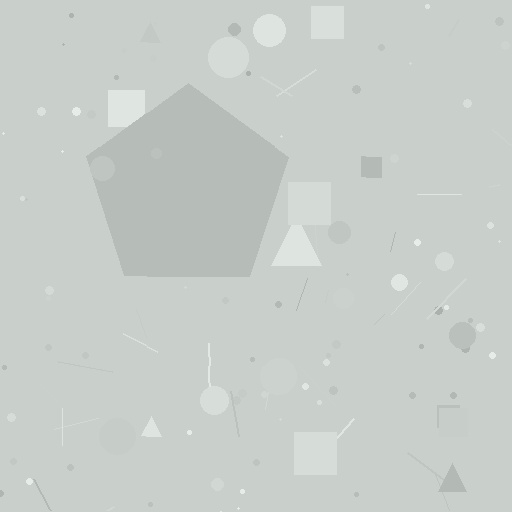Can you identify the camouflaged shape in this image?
The camouflaged shape is a pentagon.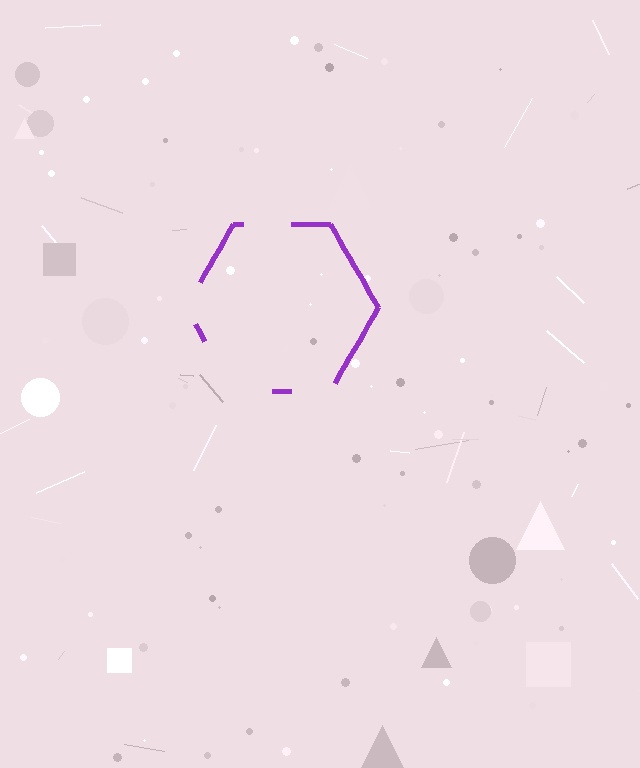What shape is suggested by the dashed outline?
The dashed outline suggests a hexagon.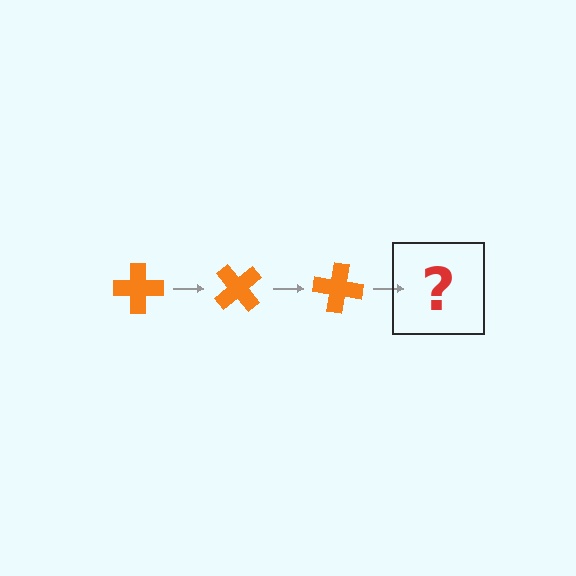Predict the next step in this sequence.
The next step is an orange cross rotated 150 degrees.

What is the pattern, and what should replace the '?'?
The pattern is that the cross rotates 50 degrees each step. The '?' should be an orange cross rotated 150 degrees.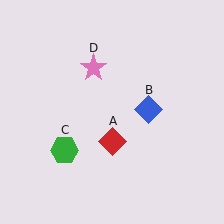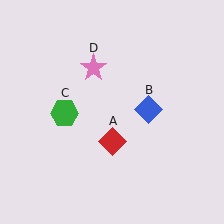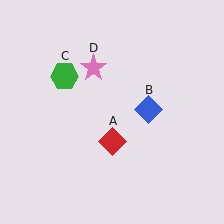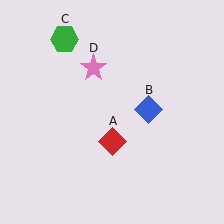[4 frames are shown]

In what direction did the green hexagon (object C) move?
The green hexagon (object C) moved up.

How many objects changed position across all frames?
1 object changed position: green hexagon (object C).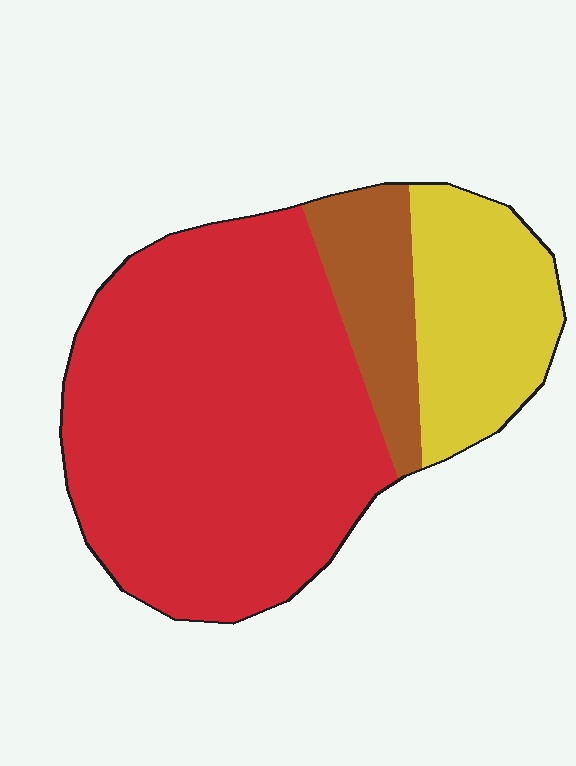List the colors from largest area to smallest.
From largest to smallest: red, yellow, brown.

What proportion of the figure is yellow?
Yellow takes up about one fifth (1/5) of the figure.